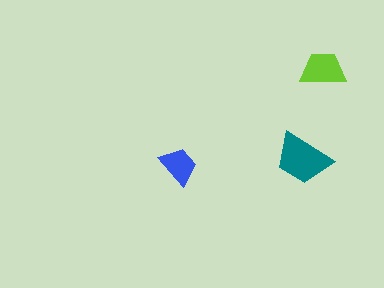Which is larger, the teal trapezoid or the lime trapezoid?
The teal one.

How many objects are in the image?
There are 3 objects in the image.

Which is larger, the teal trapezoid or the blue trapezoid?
The teal one.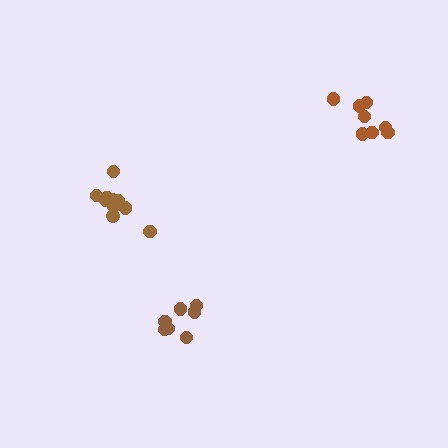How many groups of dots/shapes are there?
There are 3 groups.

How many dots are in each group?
Group 1: 11 dots, Group 2: 7 dots, Group 3: 8 dots (26 total).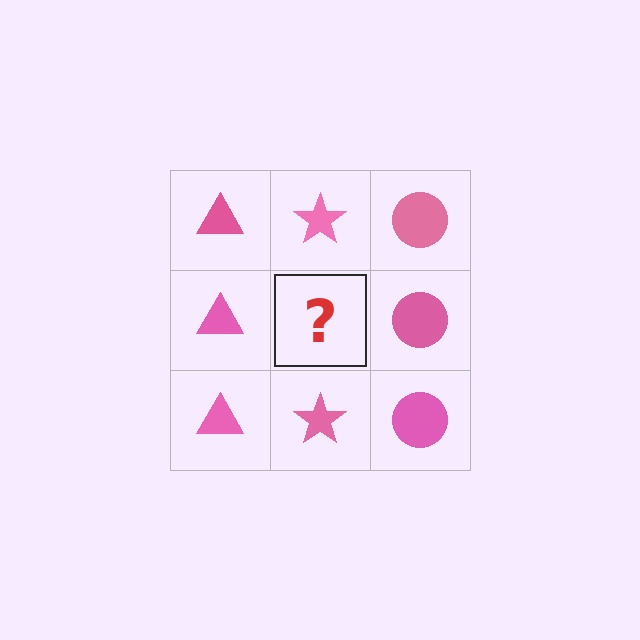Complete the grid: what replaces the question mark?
The question mark should be replaced with a pink star.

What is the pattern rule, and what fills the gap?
The rule is that each column has a consistent shape. The gap should be filled with a pink star.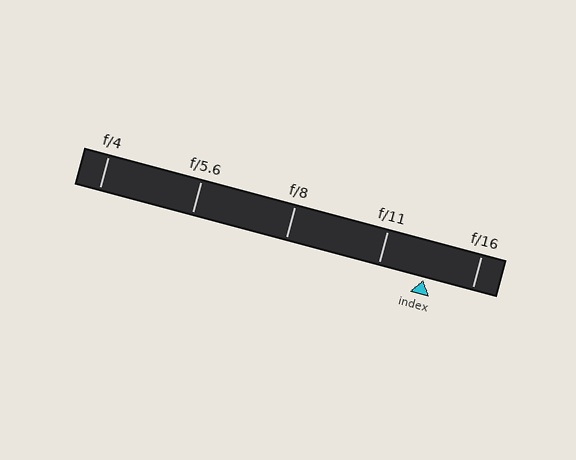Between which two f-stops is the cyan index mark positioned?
The index mark is between f/11 and f/16.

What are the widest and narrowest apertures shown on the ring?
The widest aperture shown is f/4 and the narrowest is f/16.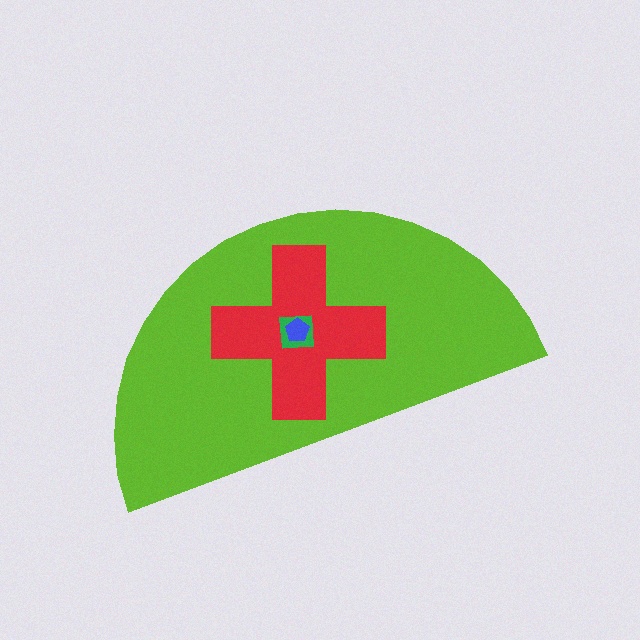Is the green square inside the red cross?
Yes.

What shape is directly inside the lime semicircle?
The red cross.